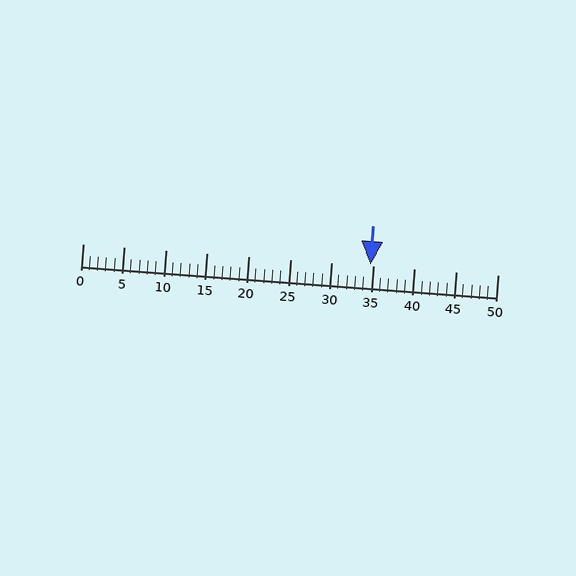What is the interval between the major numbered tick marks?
The major tick marks are spaced 5 units apart.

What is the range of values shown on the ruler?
The ruler shows values from 0 to 50.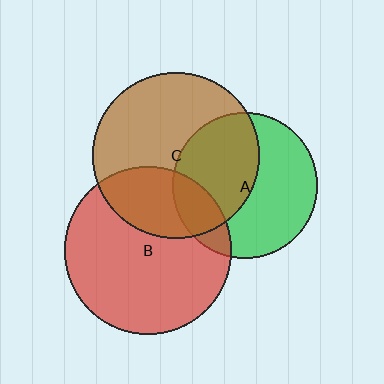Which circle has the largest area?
Circle B (red).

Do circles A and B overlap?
Yes.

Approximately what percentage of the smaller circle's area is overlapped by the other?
Approximately 15%.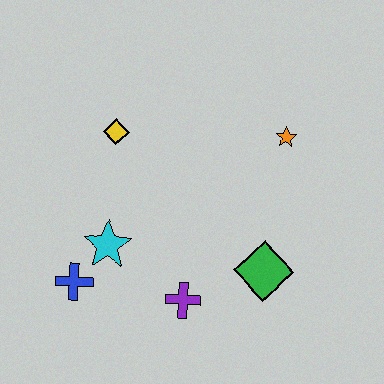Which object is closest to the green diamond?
The purple cross is closest to the green diamond.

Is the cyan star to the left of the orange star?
Yes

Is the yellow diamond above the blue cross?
Yes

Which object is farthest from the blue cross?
The orange star is farthest from the blue cross.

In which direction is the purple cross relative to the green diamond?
The purple cross is to the left of the green diamond.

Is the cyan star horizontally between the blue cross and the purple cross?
Yes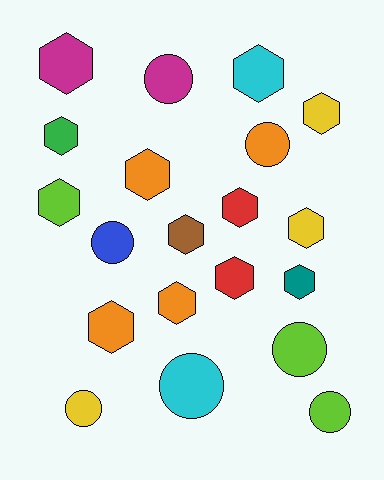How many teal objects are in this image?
There is 1 teal object.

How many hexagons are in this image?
There are 13 hexagons.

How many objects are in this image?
There are 20 objects.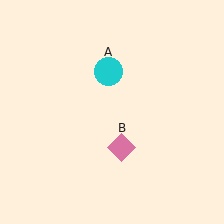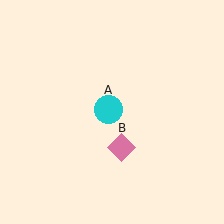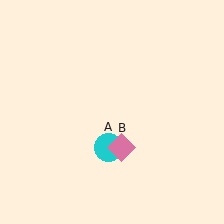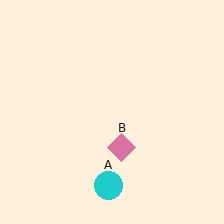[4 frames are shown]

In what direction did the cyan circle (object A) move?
The cyan circle (object A) moved down.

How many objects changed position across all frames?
1 object changed position: cyan circle (object A).